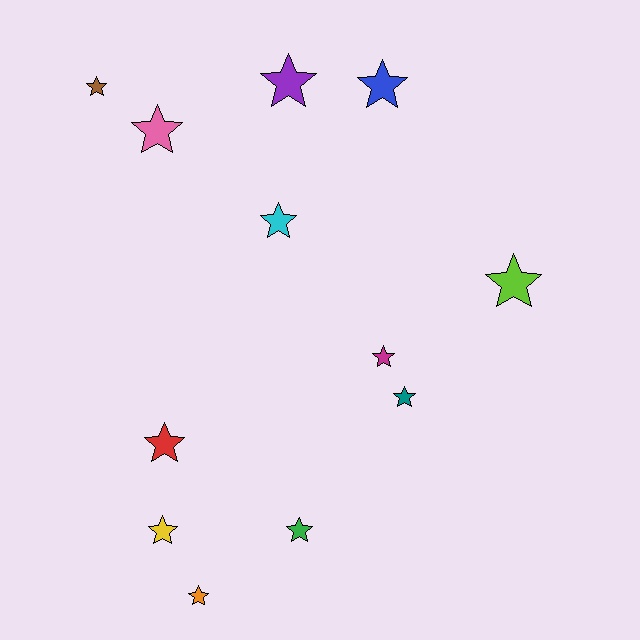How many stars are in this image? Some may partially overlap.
There are 12 stars.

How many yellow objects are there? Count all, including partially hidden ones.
There is 1 yellow object.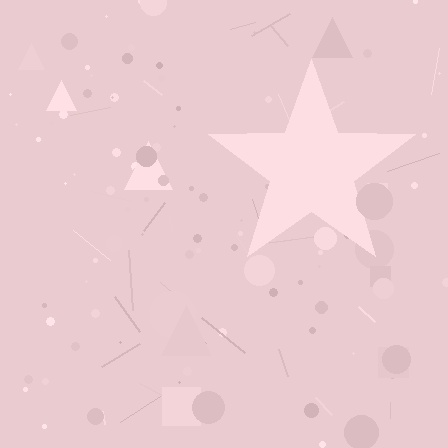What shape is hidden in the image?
A star is hidden in the image.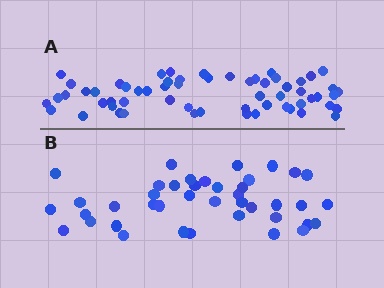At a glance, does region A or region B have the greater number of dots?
Region A (the top region) has more dots.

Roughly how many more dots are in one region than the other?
Region A has approximately 20 more dots than region B.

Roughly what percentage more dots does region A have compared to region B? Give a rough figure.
About 45% more.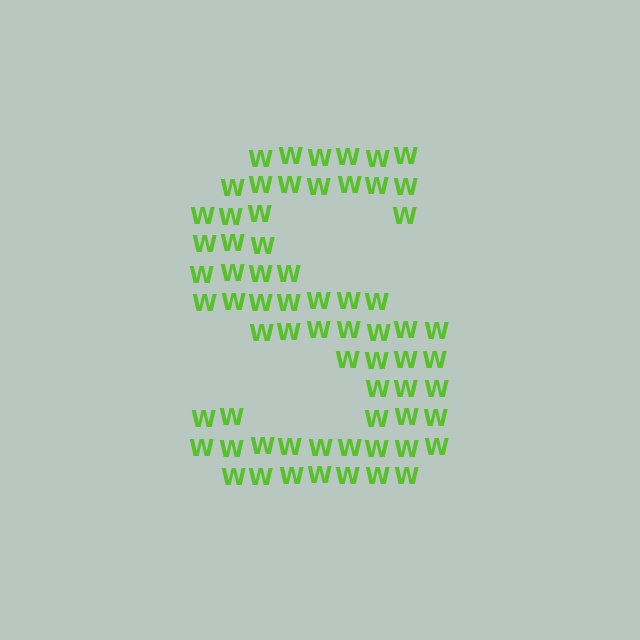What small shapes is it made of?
It is made of small letter W's.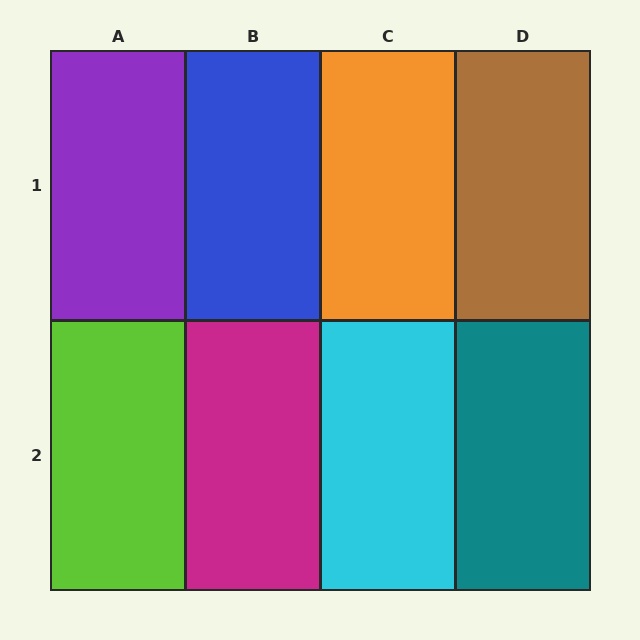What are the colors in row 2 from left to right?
Lime, magenta, cyan, teal.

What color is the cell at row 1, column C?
Orange.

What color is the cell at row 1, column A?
Purple.